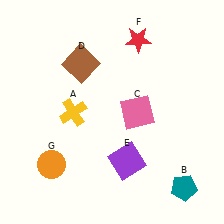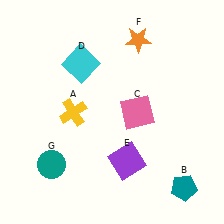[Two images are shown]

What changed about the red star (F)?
In Image 1, F is red. In Image 2, it changed to orange.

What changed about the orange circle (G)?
In Image 1, G is orange. In Image 2, it changed to teal.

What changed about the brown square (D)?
In Image 1, D is brown. In Image 2, it changed to cyan.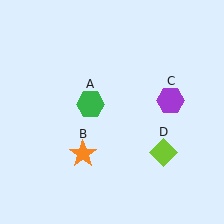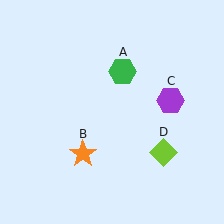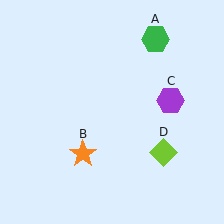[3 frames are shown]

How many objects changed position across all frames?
1 object changed position: green hexagon (object A).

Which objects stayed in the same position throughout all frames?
Orange star (object B) and purple hexagon (object C) and lime diamond (object D) remained stationary.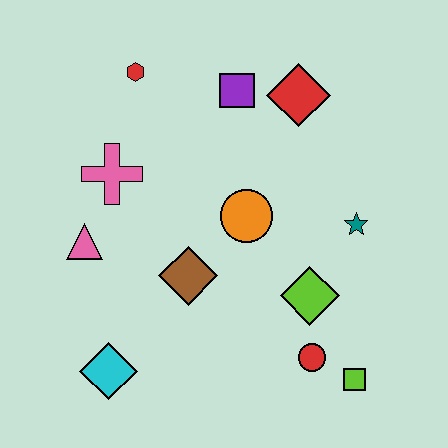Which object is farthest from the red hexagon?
The lime square is farthest from the red hexagon.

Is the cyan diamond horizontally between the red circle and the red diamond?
No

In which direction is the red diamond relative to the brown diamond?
The red diamond is above the brown diamond.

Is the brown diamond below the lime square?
No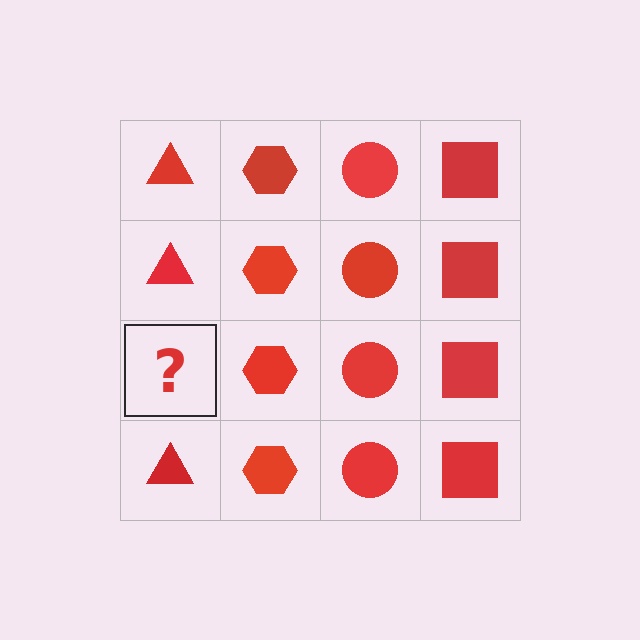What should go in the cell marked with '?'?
The missing cell should contain a red triangle.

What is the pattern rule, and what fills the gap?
The rule is that each column has a consistent shape. The gap should be filled with a red triangle.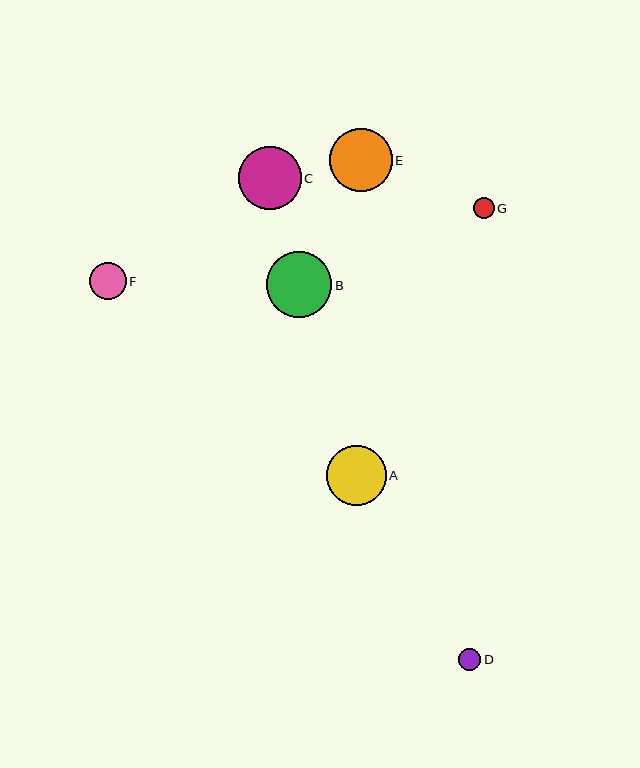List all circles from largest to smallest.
From largest to smallest: B, C, E, A, F, D, G.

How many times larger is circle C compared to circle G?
Circle C is approximately 3.0 times the size of circle G.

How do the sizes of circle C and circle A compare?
Circle C and circle A are approximately the same size.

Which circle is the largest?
Circle B is the largest with a size of approximately 66 pixels.